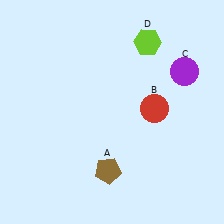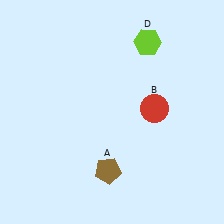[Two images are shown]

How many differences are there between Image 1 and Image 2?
There is 1 difference between the two images.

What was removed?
The purple circle (C) was removed in Image 2.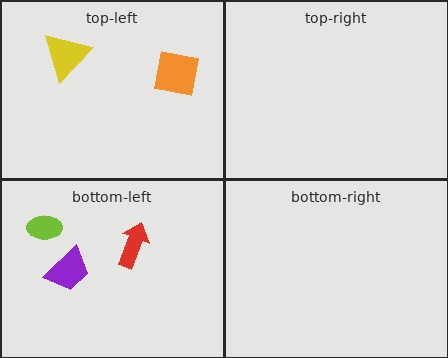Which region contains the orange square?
The top-left region.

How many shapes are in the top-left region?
2.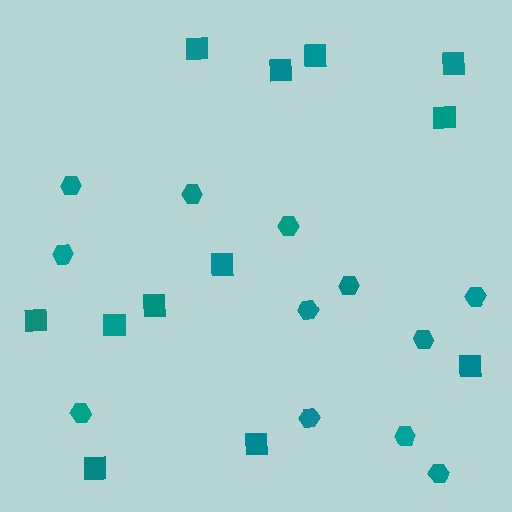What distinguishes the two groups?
There are 2 groups: one group of squares (12) and one group of hexagons (12).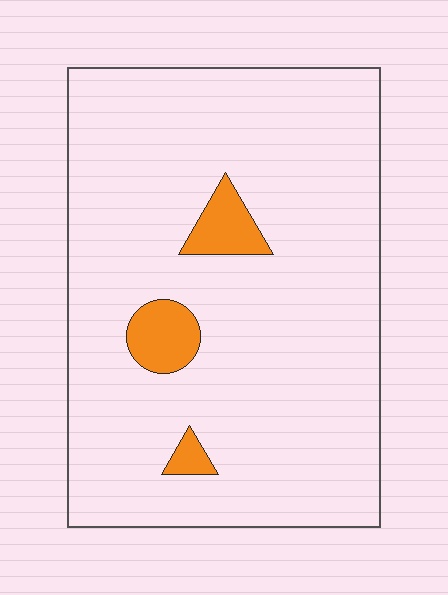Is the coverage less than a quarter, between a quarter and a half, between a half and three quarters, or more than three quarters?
Less than a quarter.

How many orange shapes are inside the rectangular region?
3.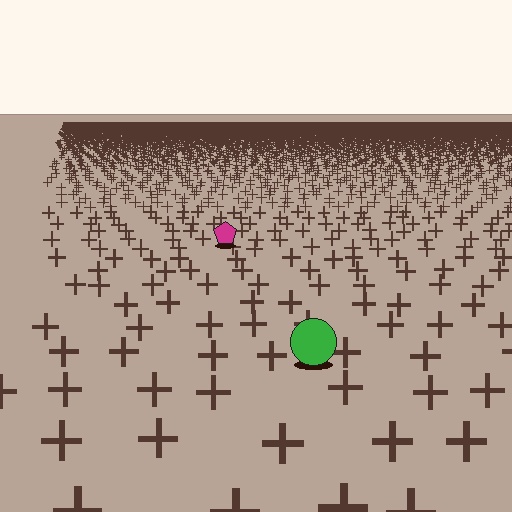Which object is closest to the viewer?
The green circle is closest. The texture marks near it are larger and more spread out.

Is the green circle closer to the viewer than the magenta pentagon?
Yes. The green circle is closer — you can tell from the texture gradient: the ground texture is coarser near it.